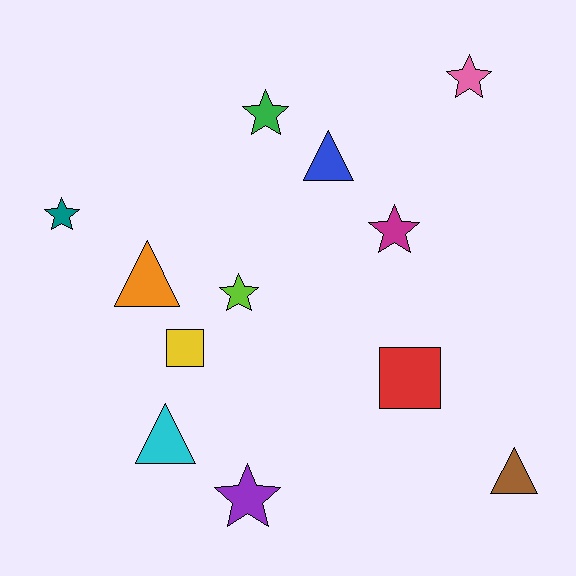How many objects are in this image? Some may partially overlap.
There are 12 objects.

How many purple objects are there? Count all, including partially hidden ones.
There is 1 purple object.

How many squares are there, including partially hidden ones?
There are 2 squares.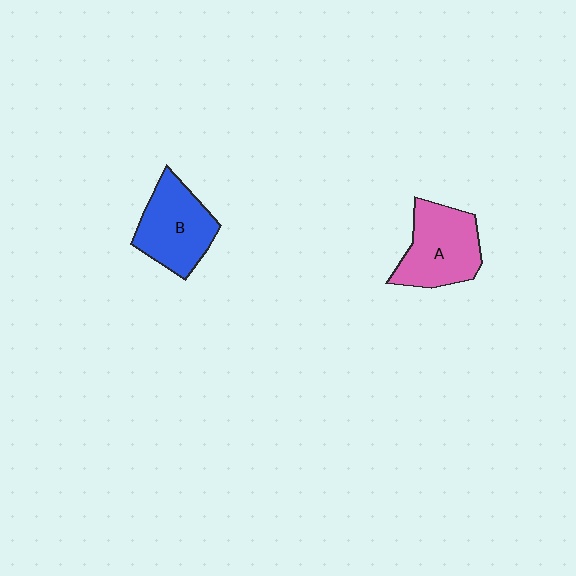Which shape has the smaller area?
Shape B (blue).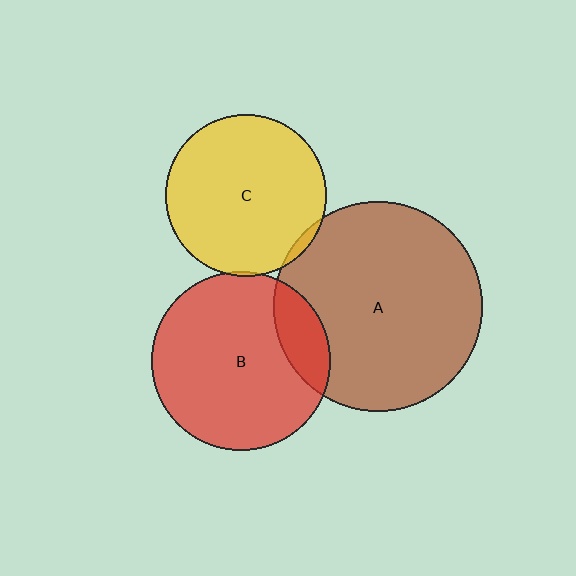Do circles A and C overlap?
Yes.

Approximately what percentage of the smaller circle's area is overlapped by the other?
Approximately 5%.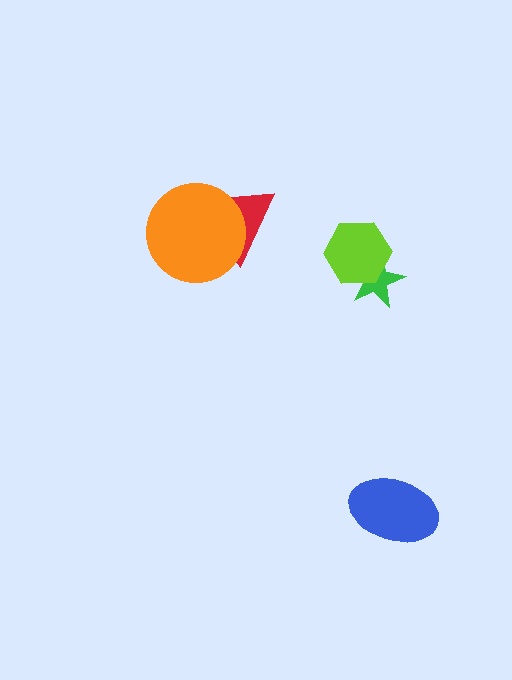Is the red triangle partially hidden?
Yes, it is partially covered by another shape.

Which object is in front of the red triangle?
The orange circle is in front of the red triangle.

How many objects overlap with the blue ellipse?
0 objects overlap with the blue ellipse.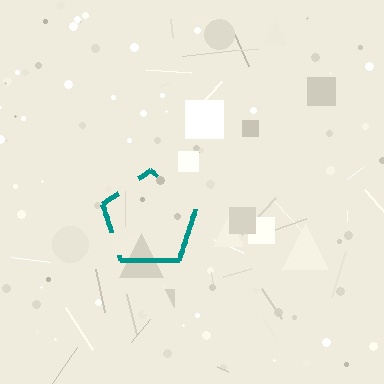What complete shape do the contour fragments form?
The contour fragments form a pentagon.